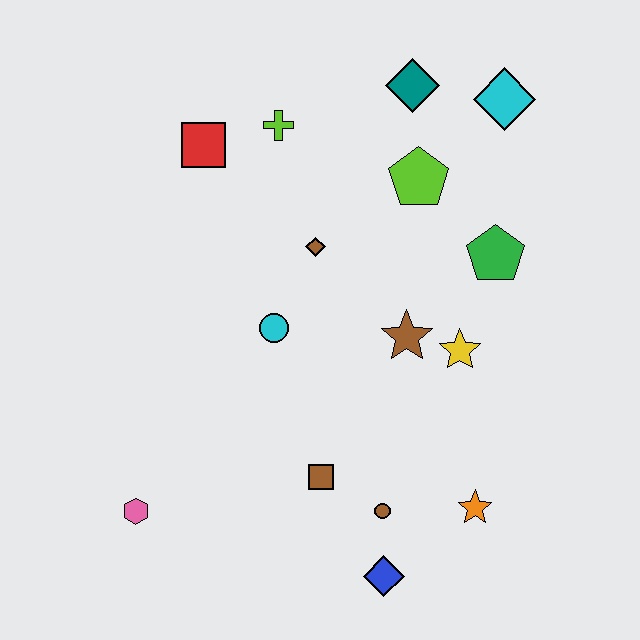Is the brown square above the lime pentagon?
No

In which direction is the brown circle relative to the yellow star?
The brown circle is below the yellow star.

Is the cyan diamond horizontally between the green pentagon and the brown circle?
No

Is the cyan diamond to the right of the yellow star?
Yes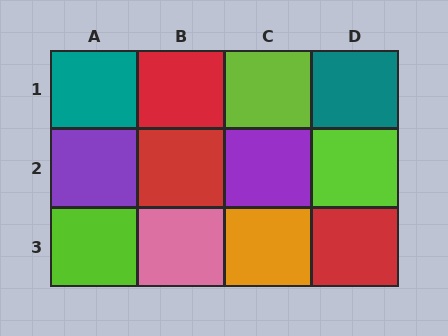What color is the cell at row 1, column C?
Lime.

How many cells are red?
3 cells are red.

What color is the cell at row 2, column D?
Lime.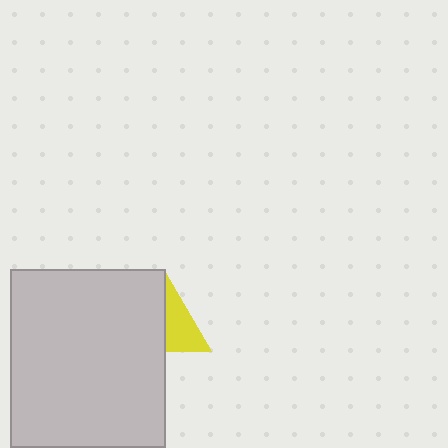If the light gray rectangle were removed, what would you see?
You would see the complete yellow triangle.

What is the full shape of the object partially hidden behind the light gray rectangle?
The partially hidden object is a yellow triangle.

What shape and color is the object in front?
The object in front is a light gray rectangle.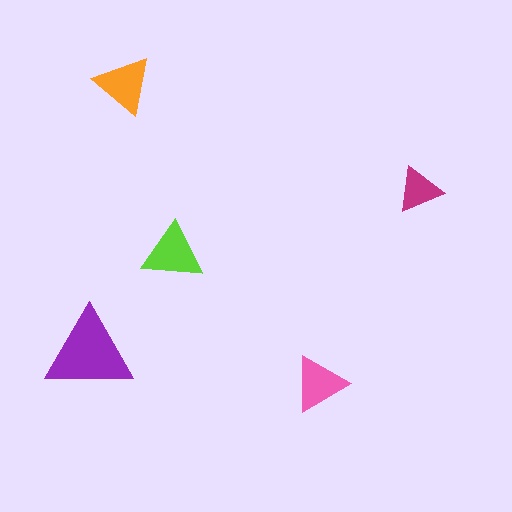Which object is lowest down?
The pink triangle is bottommost.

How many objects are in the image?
There are 5 objects in the image.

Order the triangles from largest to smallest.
the purple one, the lime one, the orange one, the pink one, the magenta one.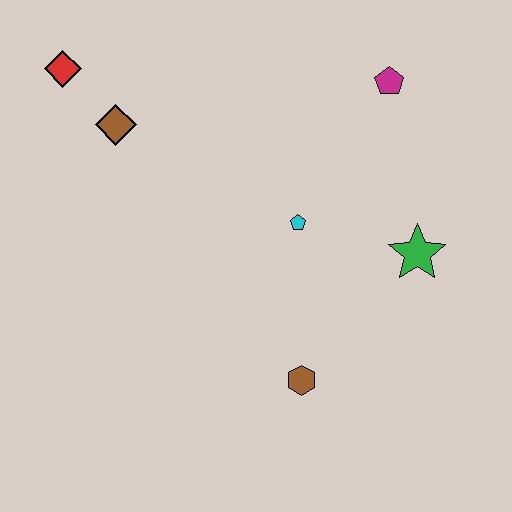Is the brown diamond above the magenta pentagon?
No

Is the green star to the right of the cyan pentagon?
Yes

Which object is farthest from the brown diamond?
The green star is farthest from the brown diamond.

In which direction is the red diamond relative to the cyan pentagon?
The red diamond is to the left of the cyan pentagon.